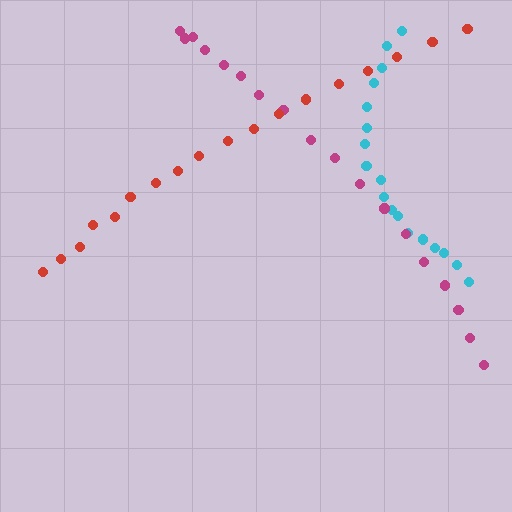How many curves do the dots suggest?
There are 3 distinct paths.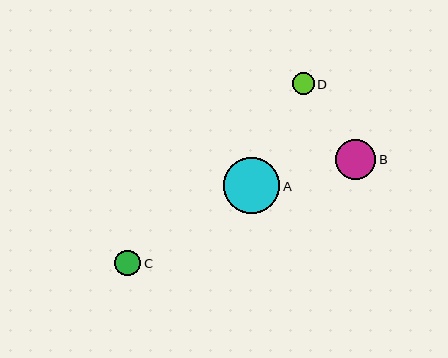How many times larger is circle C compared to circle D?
Circle C is approximately 1.2 times the size of circle D.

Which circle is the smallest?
Circle D is the smallest with a size of approximately 22 pixels.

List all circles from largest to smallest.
From largest to smallest: A, B, C, D.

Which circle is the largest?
Circle A is the largest with a size of approximately 56 pixels.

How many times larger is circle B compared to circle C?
Circle B is approximately 1.6 times the size of circle C.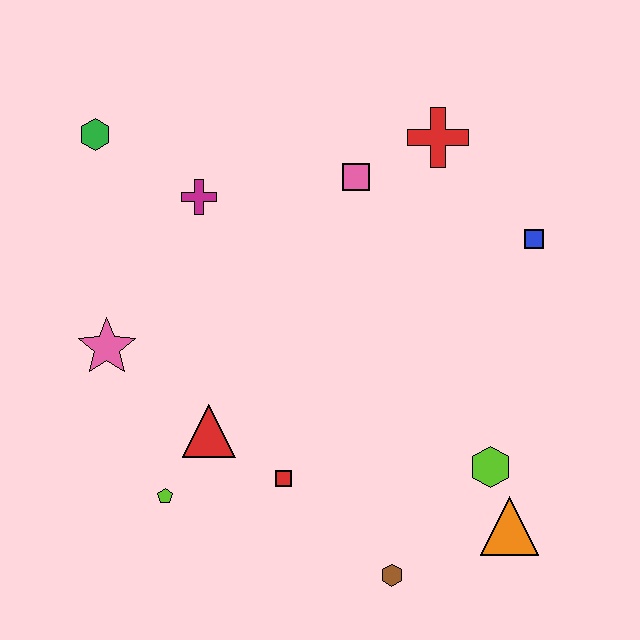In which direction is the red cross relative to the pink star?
The red cross is to the right of the pink star.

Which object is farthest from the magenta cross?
The orange triangle is farthest from the magenta cross.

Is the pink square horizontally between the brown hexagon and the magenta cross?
Yes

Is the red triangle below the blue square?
Yes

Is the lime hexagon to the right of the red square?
Yes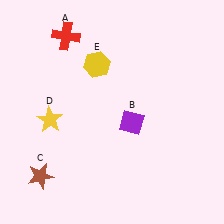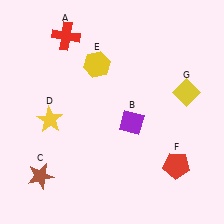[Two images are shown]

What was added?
A red pentagon (F), a yellow diamond (G) were added in Image 2.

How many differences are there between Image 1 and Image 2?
There are 2 differences between the two images.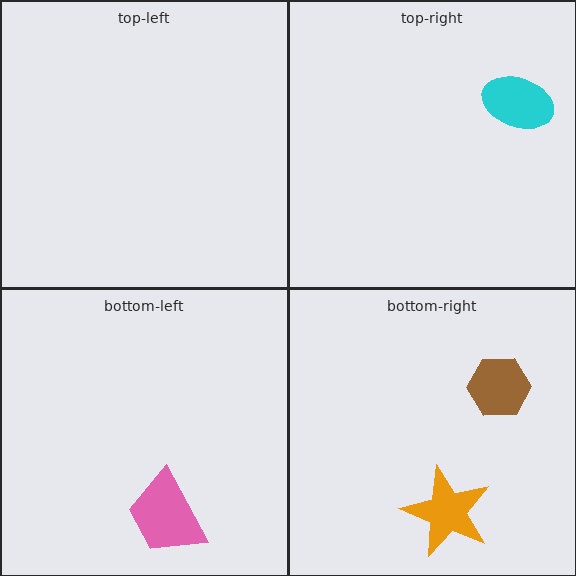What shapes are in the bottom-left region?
The pink trapezoid.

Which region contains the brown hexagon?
The bottom-right region.